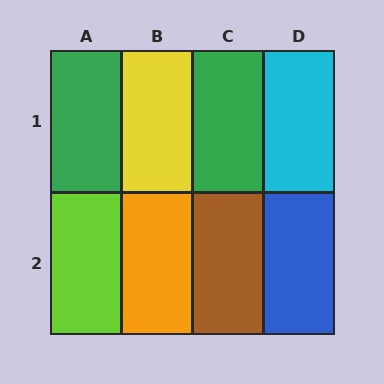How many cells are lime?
1 cell is lime.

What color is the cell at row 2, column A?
Lime.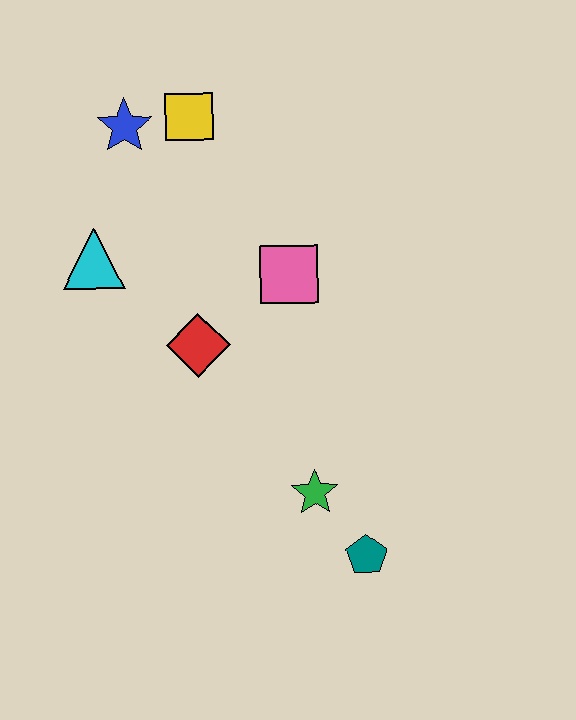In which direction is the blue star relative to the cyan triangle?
The blue star is above the cyan triangle.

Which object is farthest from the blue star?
The teal pentagon is farthest from the blue star.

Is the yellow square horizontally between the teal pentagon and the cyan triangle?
Yes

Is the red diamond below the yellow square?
Yes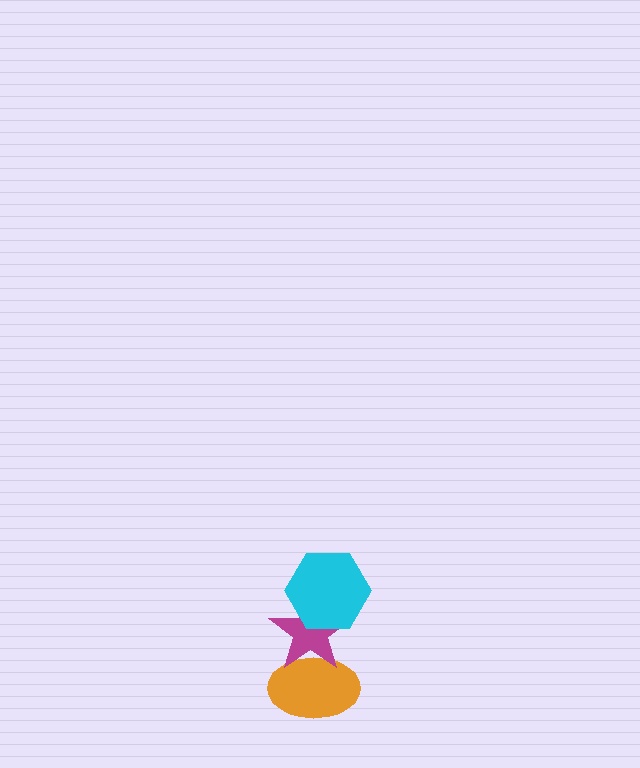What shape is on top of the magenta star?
The cyan hexagon is on top of the magenta star.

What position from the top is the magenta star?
The magenta star is 2nd from the top.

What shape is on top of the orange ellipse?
The magenta star is on top of the orange ellipse.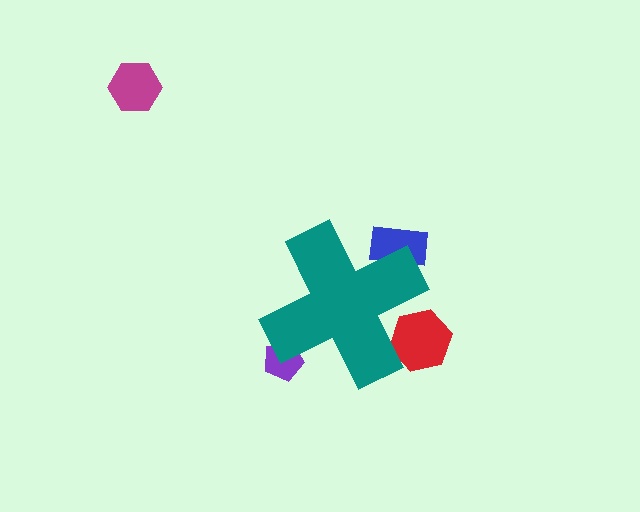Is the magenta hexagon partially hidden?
No, the magenta hexagon is fully visible.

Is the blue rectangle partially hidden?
Yes, the blue rectangle is partially hidden behind the teal cross.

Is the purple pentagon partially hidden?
Yes, the purple pentagon is partially hidden behind the teal cross.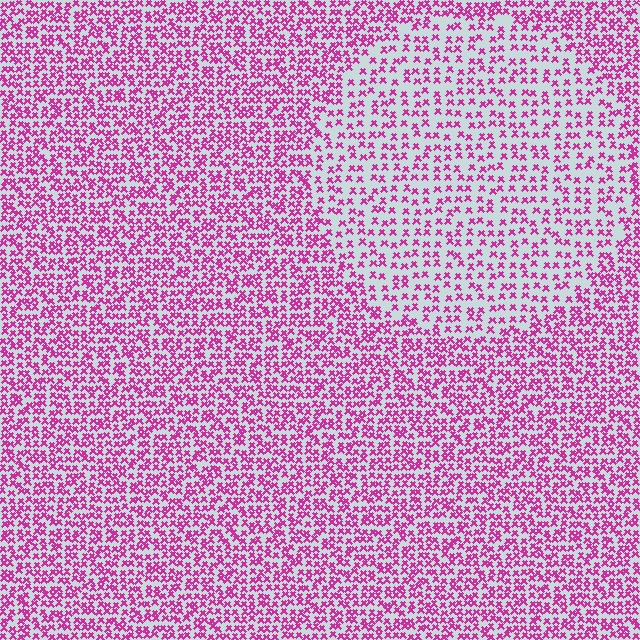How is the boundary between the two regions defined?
The boundary is defined by a change in element density (approximately 1.8x ratio). All elements are the same color, size, and shape.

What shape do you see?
I see a circle.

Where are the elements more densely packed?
The elements are more densely packed outside the circle boundary.